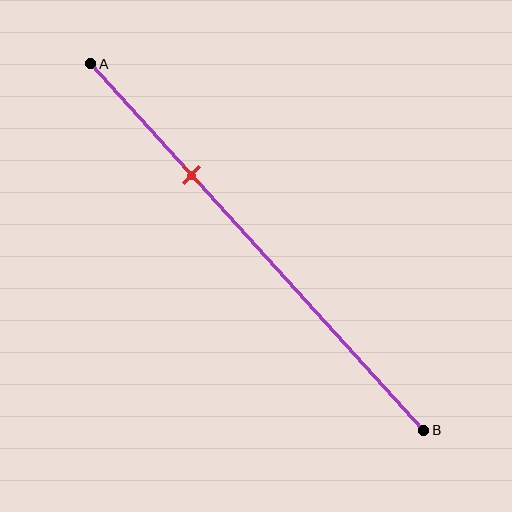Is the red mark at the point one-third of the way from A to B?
Yes, the mark is approximately at the one-third point.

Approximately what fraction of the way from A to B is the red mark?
The red mark is approximately 30% of the way from A to B.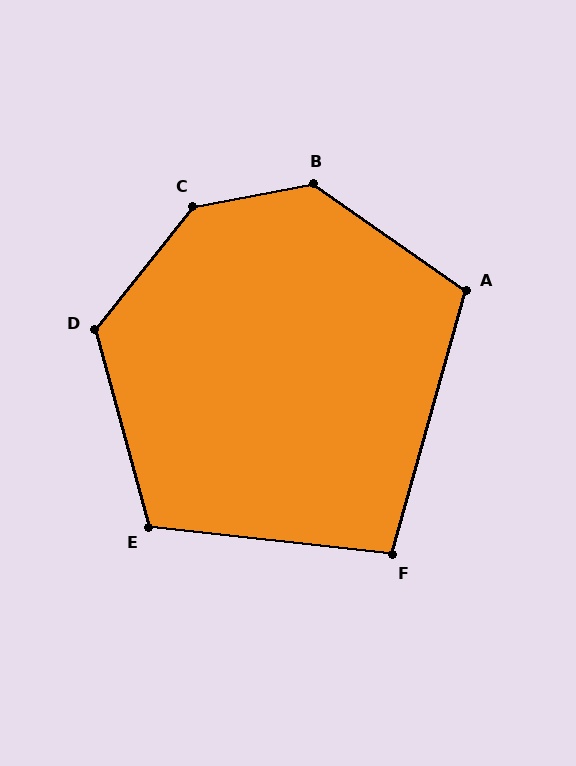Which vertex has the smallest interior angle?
F, at approximately 99 degrees.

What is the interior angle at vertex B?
Approximately 134 degrees (obtuse).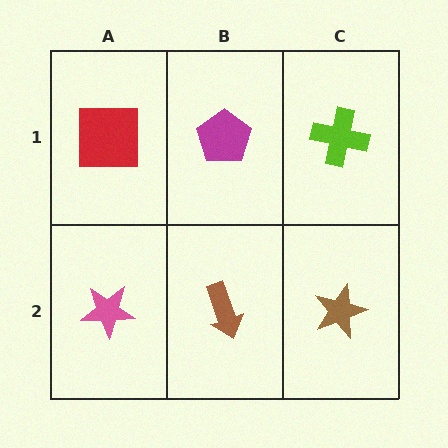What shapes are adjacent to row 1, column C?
A brown star (row 2, column C), a magenta pentagon (row 1, column B).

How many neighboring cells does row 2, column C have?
2.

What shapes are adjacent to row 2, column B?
A magenta pentagon (row 1, column B), a pink star (row 2, column A), a brown star (row 2, column C).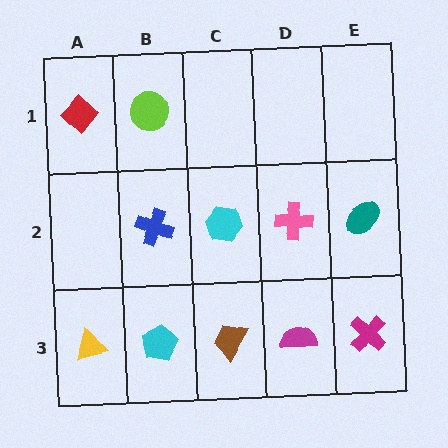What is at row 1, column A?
A red diamond.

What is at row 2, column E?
A teal ellipse.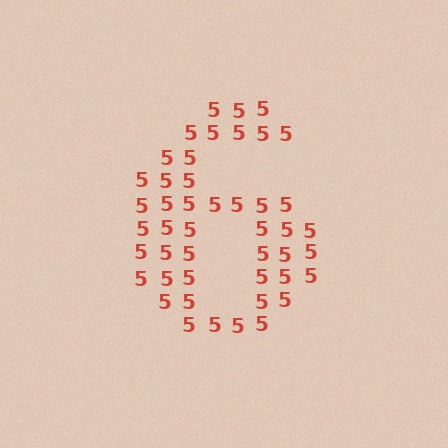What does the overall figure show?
The overall figure shows the digit 6.